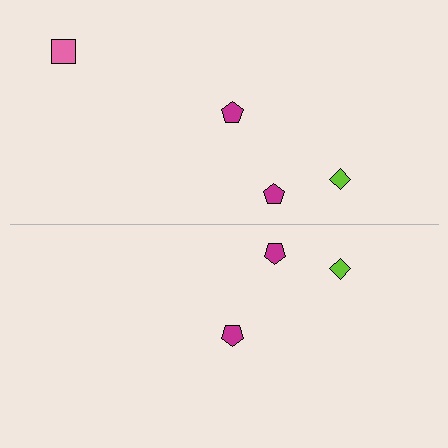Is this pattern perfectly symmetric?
No, the pattern is not perfectly symmetric. A pink square is missing from the bottom side.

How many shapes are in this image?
There are 7 shapes in this image.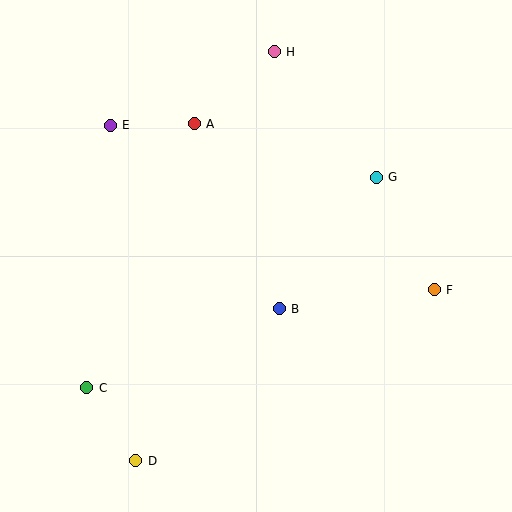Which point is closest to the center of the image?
Point B at (279, 309) is closest to the center.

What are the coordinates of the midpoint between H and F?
The midpoint between H and F is at (354, 171).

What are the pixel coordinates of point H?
Point H is at (274, 52).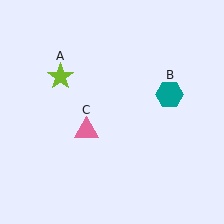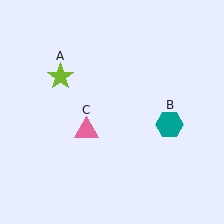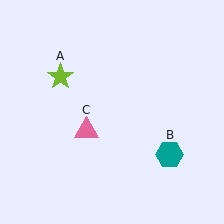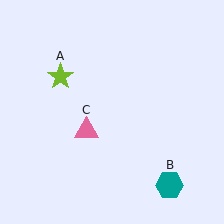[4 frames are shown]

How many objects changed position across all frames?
1 object changed position: teal hexagon (object B).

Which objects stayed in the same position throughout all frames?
Lime star (object A) and pink triangle (object C) remained stationary.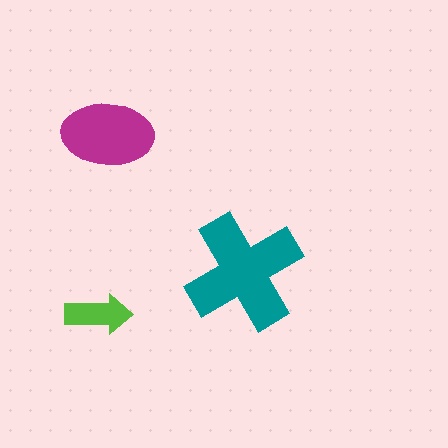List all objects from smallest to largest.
The lime arrow, the magenta ellipse, the teal cross.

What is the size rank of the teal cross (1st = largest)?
1st.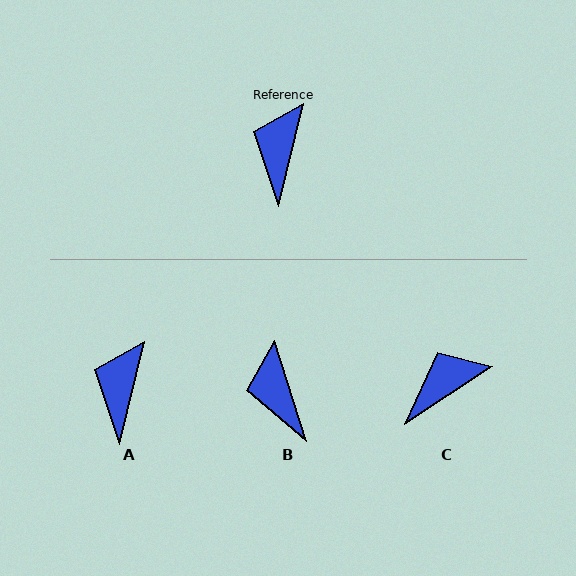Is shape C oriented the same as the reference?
No, it is off by about 43 degrees.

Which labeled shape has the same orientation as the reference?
A.